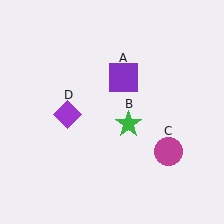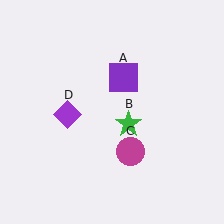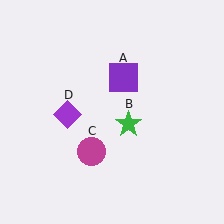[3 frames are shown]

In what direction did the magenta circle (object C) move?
The magenta circle (object C) moved left.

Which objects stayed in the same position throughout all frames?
Purple square (object A) and green star (object B) and purple diamond (object D) remained stationary.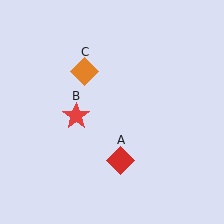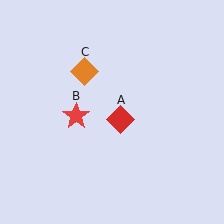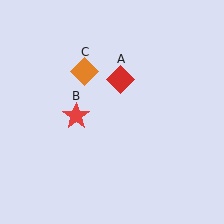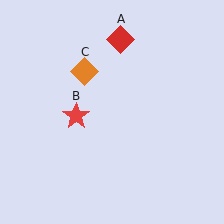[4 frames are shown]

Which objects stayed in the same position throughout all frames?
Red star (object B) and orange diamond (object C) remained stationary.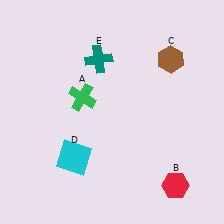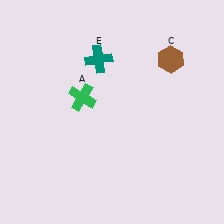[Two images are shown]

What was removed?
The red hexagon (B), the cyan square (D) were removed in Image 2.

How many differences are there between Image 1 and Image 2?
There are 2 differences between the two images.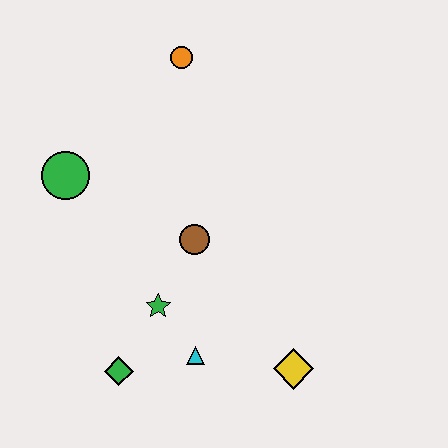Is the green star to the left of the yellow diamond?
Yes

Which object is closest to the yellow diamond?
The cyan triangle is closest to the yellow diamond.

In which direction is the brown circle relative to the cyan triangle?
The brown circle is above the cyan triangle.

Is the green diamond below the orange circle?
Yes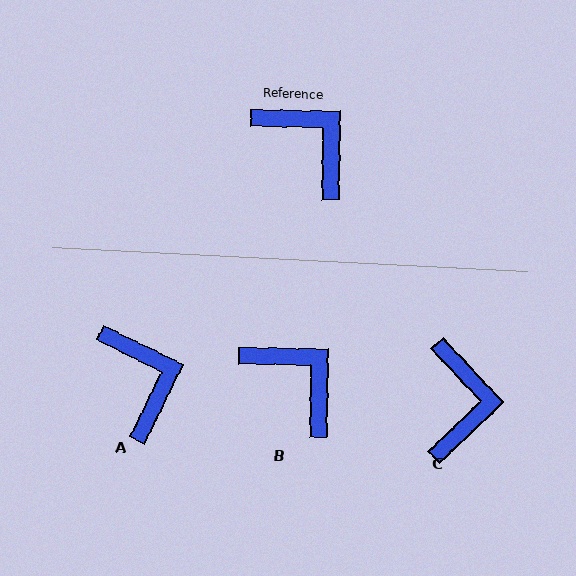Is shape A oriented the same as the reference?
No, it is off by about 25 degrees.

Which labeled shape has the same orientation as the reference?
B.